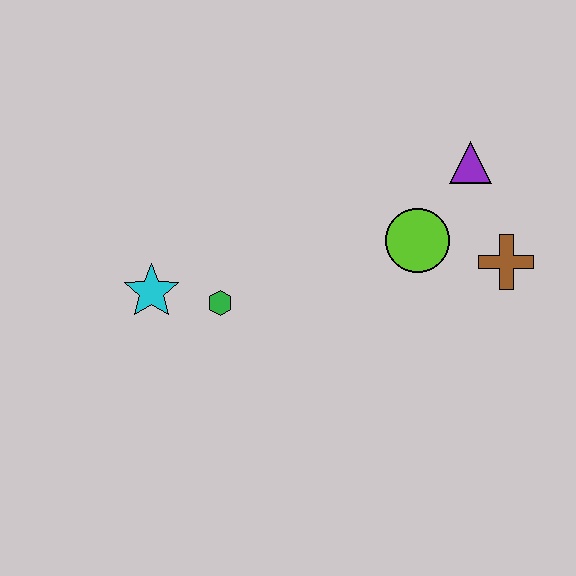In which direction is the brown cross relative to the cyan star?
The brown cross is to the right of the cyan star.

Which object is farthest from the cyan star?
The brown cross is farthest from the cyan star.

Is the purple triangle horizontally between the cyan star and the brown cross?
Yes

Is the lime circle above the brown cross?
Yes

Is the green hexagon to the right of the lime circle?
No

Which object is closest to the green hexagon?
The cyan star is closest to the green hexagon.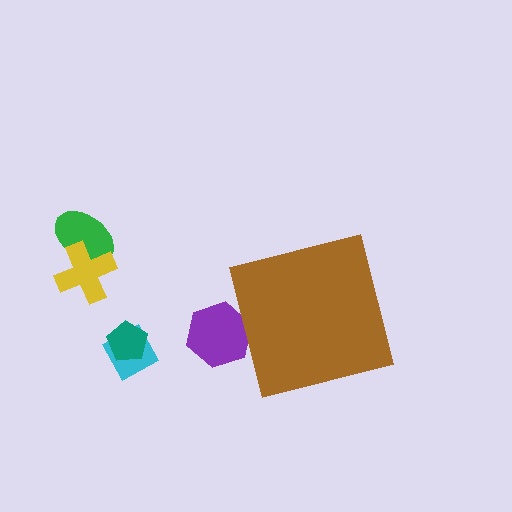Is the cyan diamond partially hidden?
No, the cyan diamond is fully visible.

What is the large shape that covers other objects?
A brown square.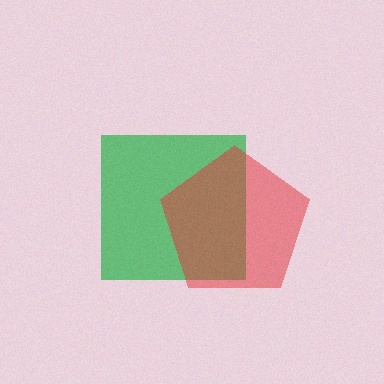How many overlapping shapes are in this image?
There are 2 overlapping shapes in the image.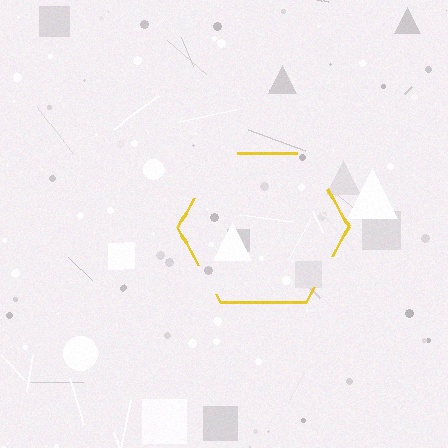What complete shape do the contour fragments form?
The contour fragments form a hexagon.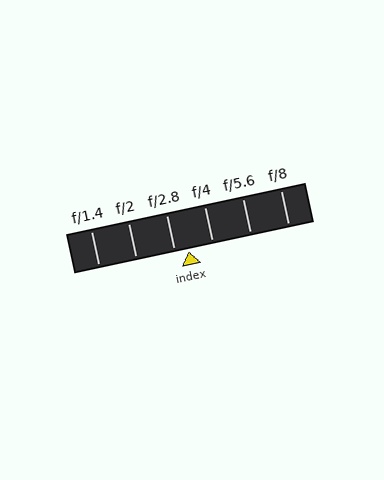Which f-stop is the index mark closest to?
The index mark is closest to f/2.8.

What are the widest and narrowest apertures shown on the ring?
The widest aperture shown is f/1.4 and the narrowest is f/8.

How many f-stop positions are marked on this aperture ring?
There are 6 f-stop positions marked.